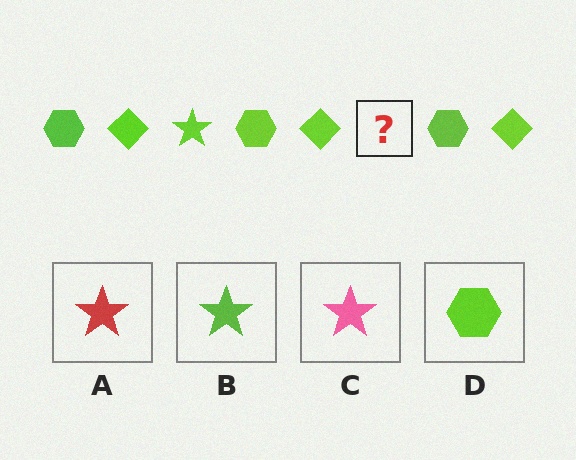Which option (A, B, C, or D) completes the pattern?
B.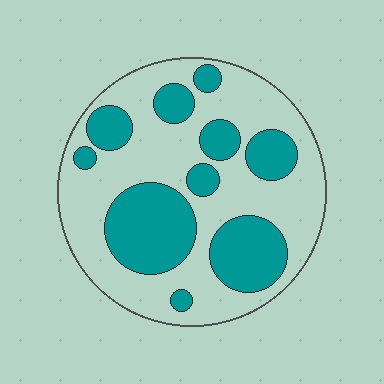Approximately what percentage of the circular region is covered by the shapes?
Approximately 35%.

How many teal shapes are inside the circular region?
10.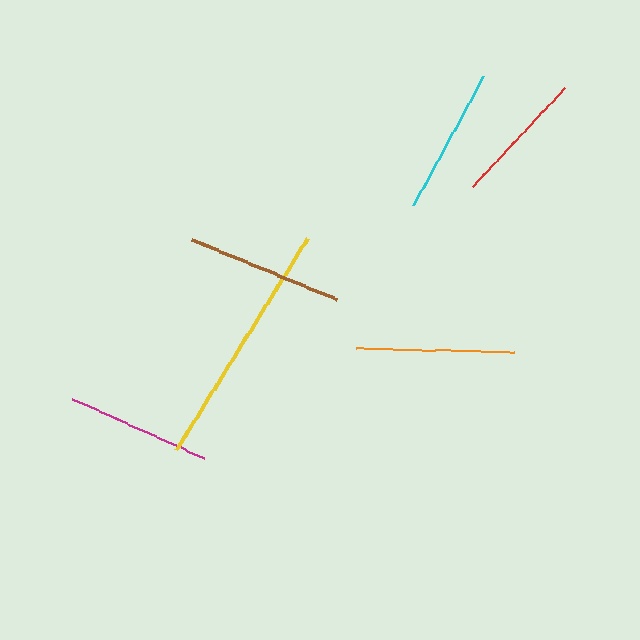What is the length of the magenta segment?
The magenta segment is approximately 145 pixels long.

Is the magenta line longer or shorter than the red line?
The magenta line is longer than the red line.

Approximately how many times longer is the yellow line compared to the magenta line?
The yellow line is approximately 1.7 times the length of the magenta line.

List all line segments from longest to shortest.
From longest to shortest: yellow, orange, brown, cyan, magenta, red.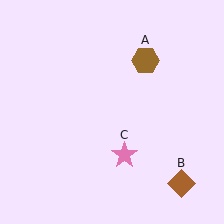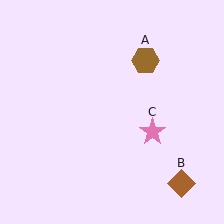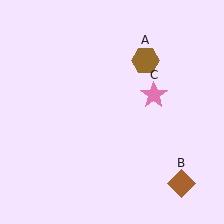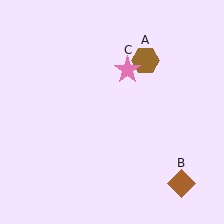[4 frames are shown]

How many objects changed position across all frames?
1 object changed position: pink star (object C).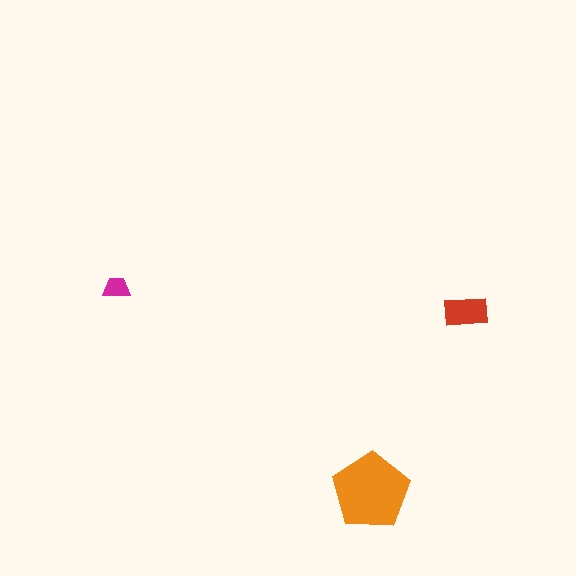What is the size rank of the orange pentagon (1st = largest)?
1st.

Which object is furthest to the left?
The magenta trapezoid is leftmost.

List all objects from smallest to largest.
The magenta trapezoid, the red rectangle, the orange pentagon.